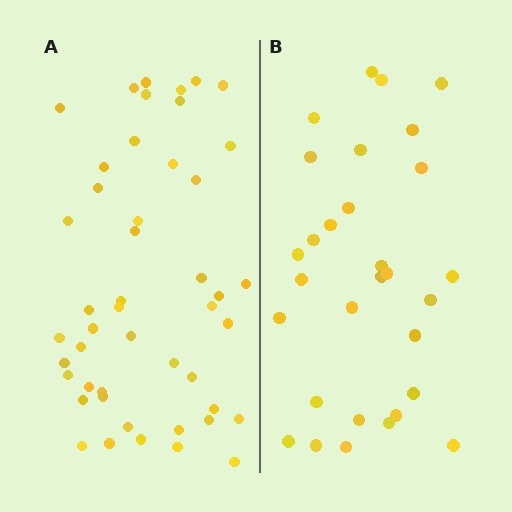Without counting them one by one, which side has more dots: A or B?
Region A (the left region) has more dots.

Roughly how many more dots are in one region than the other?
Region A has approximately 15 more dots than region B.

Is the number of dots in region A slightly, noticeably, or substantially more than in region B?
Region A has substantially more. The ratio is roughly 1.6 to 1.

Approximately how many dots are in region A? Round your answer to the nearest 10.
About 50 dots. (The exact count is 47, which rounds to 50.)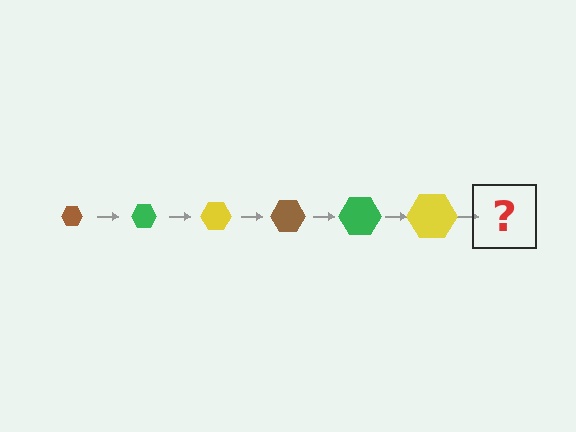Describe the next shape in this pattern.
It should be a brown hexagon, larger than the previous one.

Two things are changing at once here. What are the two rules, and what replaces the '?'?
The two rules are that the hexagon grows larger each step and the color cycles through brown, green, and yellow. The '?' should be a brown hexagon, larger than the previous one.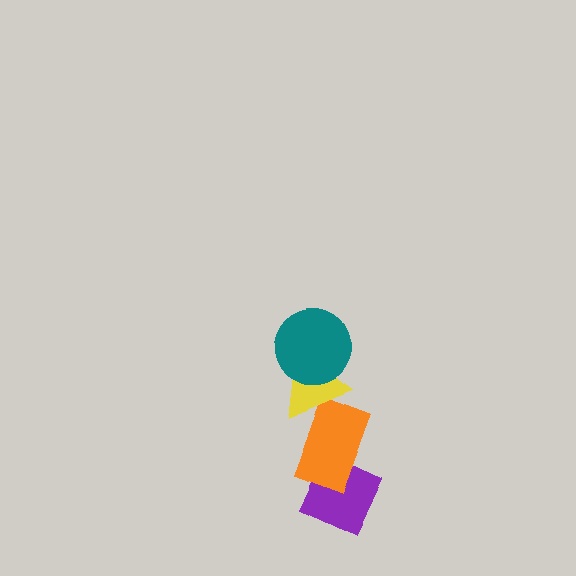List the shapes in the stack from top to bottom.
From top to bottom: the teal circle, the yellow triangle, the orange rectangle, the purple diamond.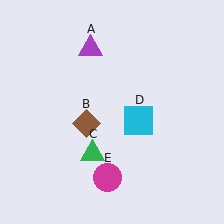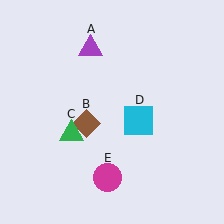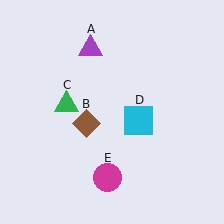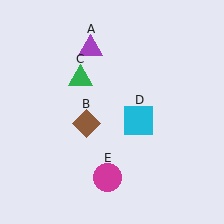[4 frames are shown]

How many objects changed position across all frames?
1 object changed position: green triangle (object C).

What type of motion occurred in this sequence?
The green triangle (object C) rotated clockwise around the center of the scene.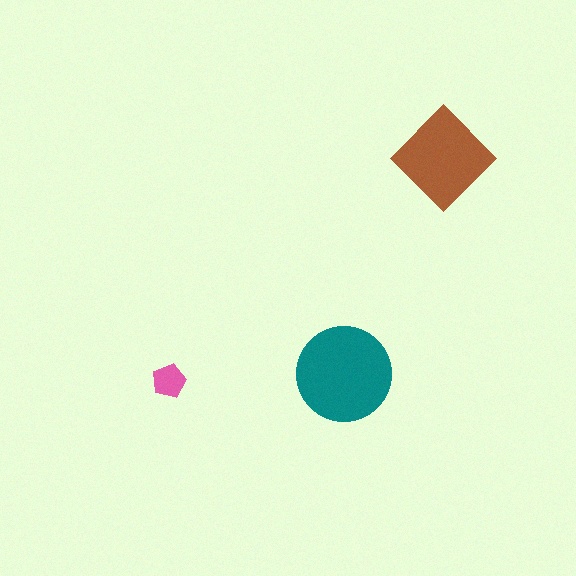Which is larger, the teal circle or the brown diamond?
The teal circle.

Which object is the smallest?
The pink pentagon.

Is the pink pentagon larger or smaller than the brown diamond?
Smaller.